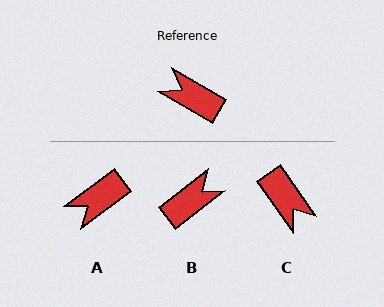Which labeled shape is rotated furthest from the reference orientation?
C, about 155 degrees away.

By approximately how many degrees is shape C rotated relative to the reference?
Approximately 155 degrees counter-clockwise.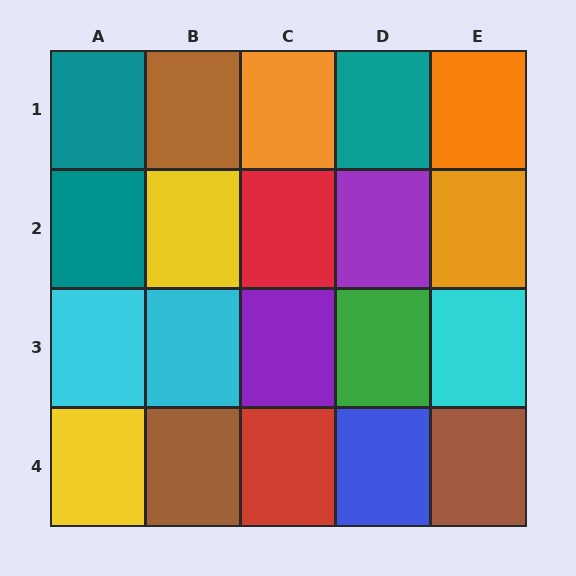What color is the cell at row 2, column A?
Teal.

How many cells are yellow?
2 cells are yellow.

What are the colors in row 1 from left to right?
Teal, brown, orange, teal, orange.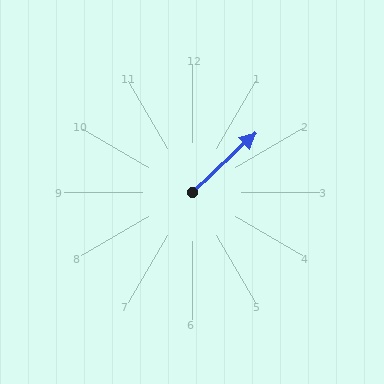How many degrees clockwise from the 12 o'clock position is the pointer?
Approximately 47 degrees.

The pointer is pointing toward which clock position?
Roughly 2 o'clock.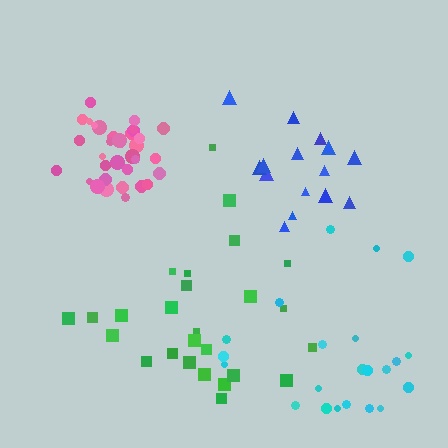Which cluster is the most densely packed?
Pink.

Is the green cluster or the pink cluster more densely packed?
Pink.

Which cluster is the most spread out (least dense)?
Cyan.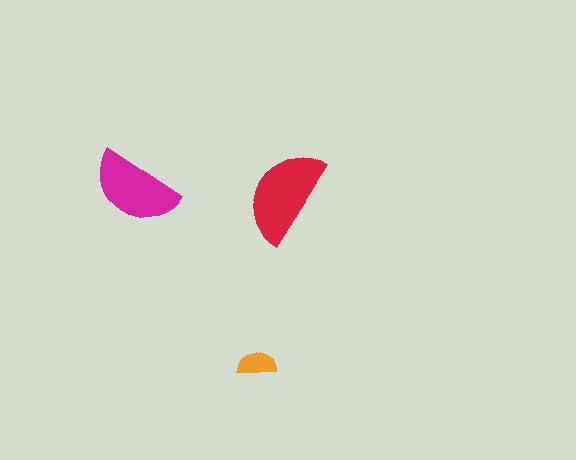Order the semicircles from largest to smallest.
the red one, the magenta one, the orange one.